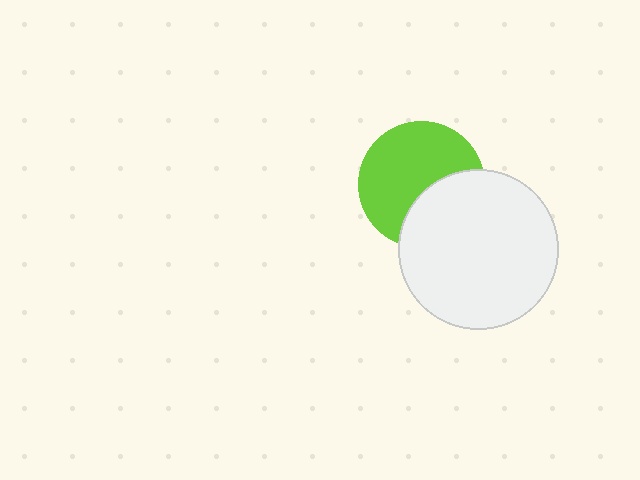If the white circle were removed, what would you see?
You would see the complete lime circle.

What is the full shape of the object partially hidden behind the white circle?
The partially hidden object is a lime circle.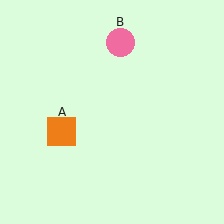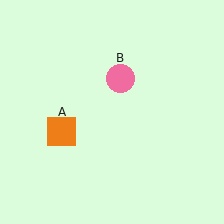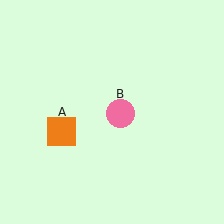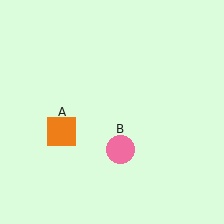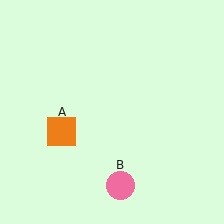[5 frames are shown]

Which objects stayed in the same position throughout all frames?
Orange square (object A) remained stationary.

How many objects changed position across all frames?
1 object changed position: pink circle (object B).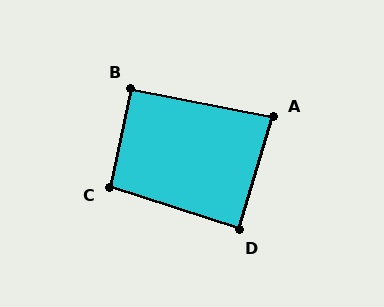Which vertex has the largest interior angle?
C, at approximately 96 degrees.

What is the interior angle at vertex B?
Approximately 91 degrees (approximately right).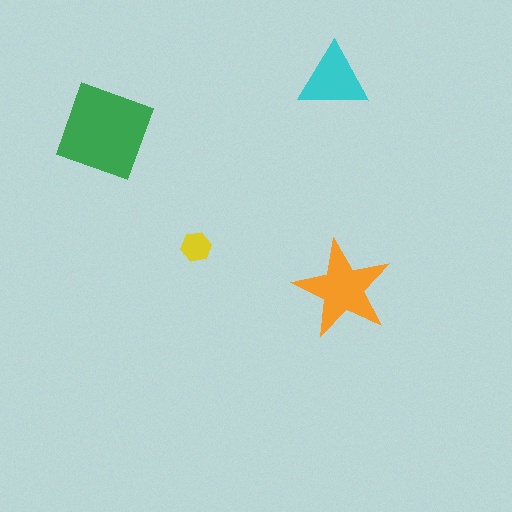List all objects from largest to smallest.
The green diamond, the orange star, the cyan triangle, the yellow hexagon.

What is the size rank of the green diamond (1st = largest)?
1st.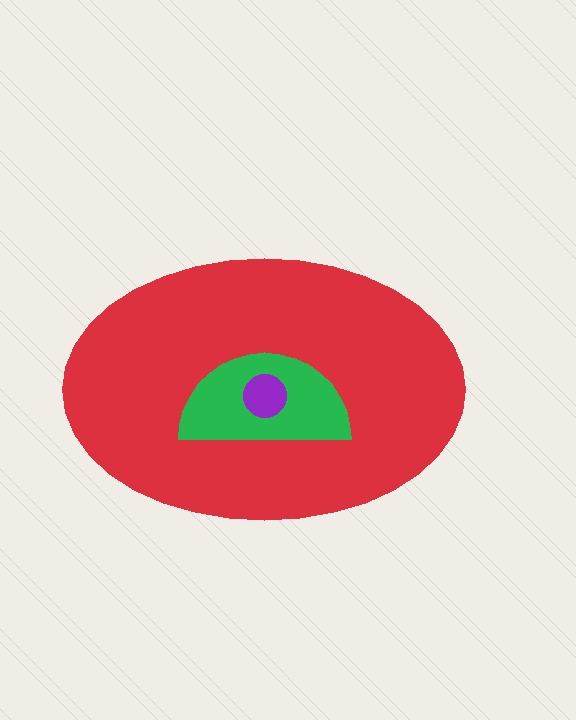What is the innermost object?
The purple circle.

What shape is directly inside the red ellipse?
The green semicircle.